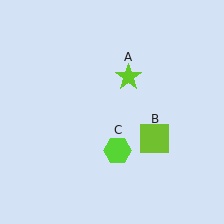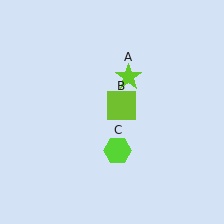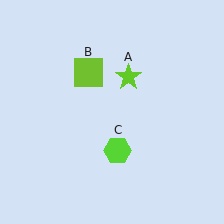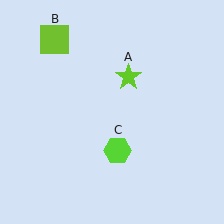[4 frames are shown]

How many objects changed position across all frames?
1 object changed position: lime square (object B).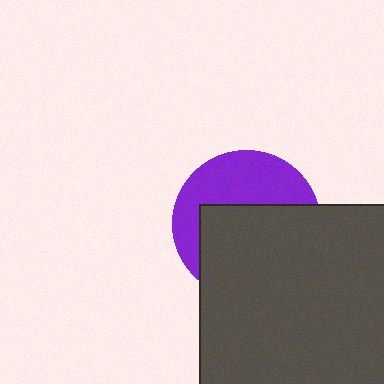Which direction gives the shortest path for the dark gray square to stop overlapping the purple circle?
Moving down gives the shortest separation.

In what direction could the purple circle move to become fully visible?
The purple circle could move up. That would shift it out from behind the dark gray square entirely.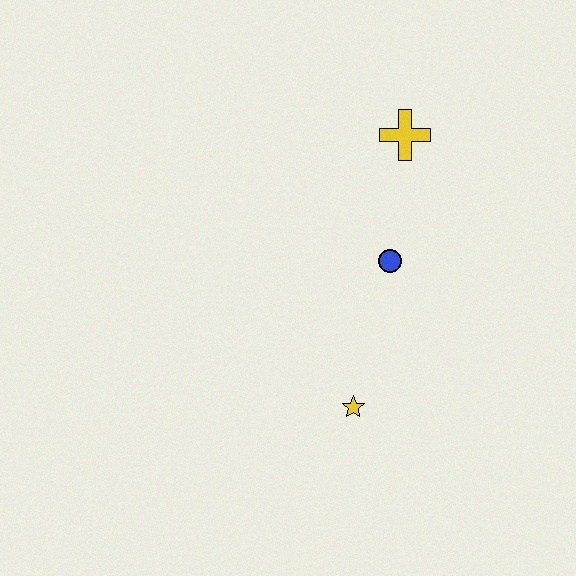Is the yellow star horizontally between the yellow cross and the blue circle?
No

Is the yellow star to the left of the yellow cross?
Yes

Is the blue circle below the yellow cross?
Yes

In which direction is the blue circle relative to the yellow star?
The blue circle is above the yellow star.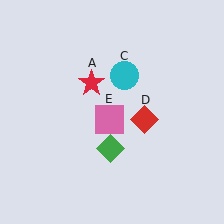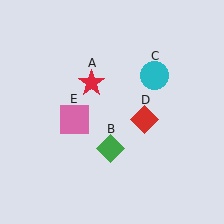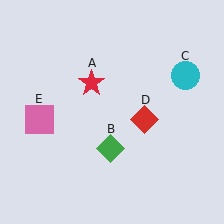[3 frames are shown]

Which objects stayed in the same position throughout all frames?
Red star (object A) and green diamond (object B) and red diamond (object D) remained stationary.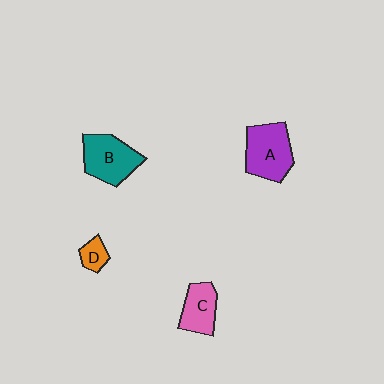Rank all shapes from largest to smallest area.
From largest to smallest: A (purple), B (teal), C (pink), D (orange).